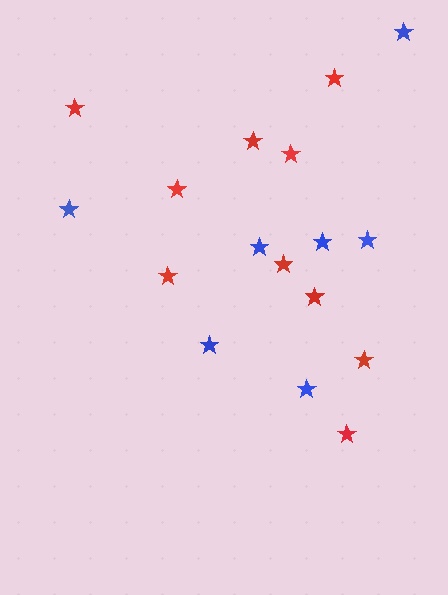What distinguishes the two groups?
There are 2 groups: one group of red stars (10) and one group of blue stars (7).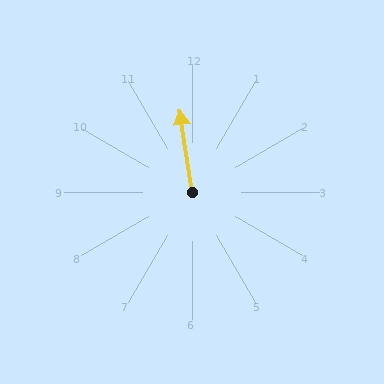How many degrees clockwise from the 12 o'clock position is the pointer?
Approximately 351 degrees.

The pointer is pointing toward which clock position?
Roughly 12 o'clock.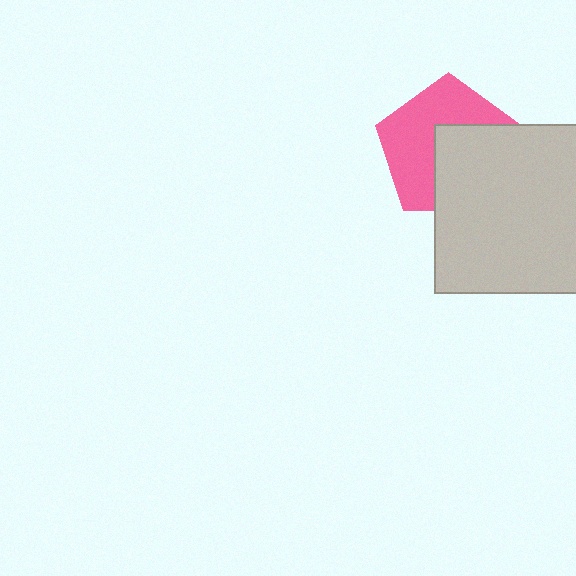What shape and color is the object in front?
The object in front is a light gray square.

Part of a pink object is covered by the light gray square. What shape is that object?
It is a pentagon.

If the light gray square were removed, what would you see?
You would see the complete pink pentagon.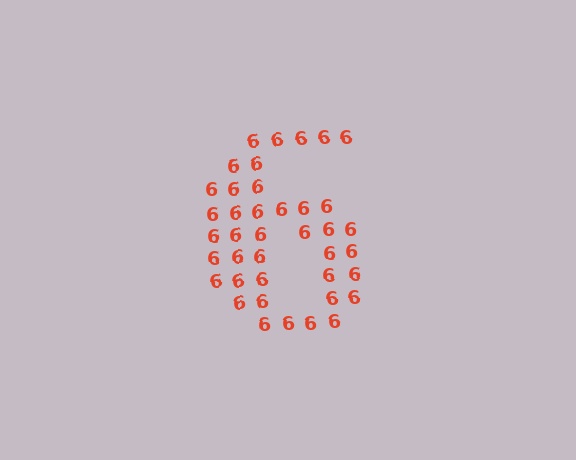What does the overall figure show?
The overall figure shows the digit 6.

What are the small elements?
The small elements are digit 6's.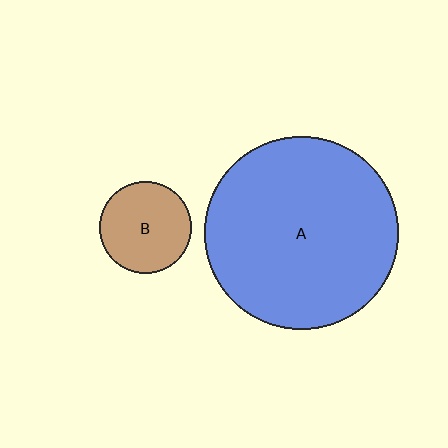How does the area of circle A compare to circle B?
Approximately 4.4 times.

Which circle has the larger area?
Circle A (blue).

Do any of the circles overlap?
No, none of the circles overlap.